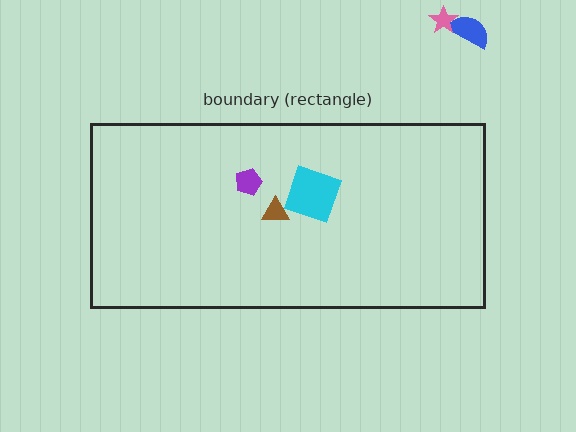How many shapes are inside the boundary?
3 inside, 2 outside.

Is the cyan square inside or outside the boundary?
Inside.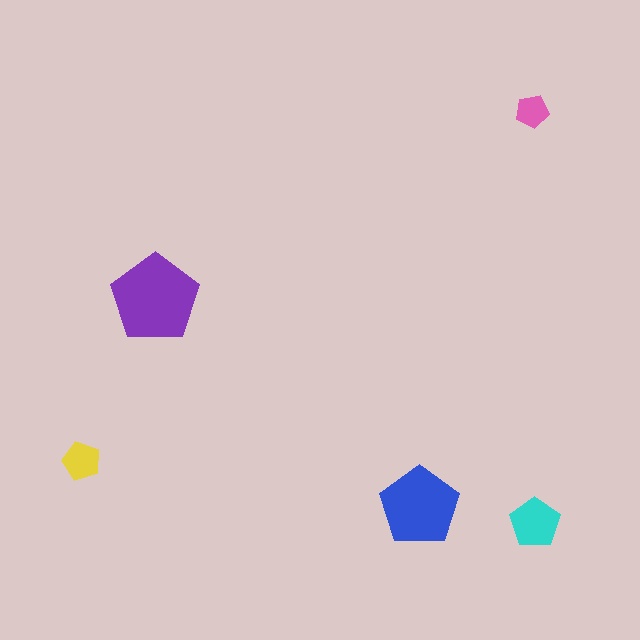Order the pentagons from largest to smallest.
the purple one, the blue one, the cyan one, the yellow one, the pink one.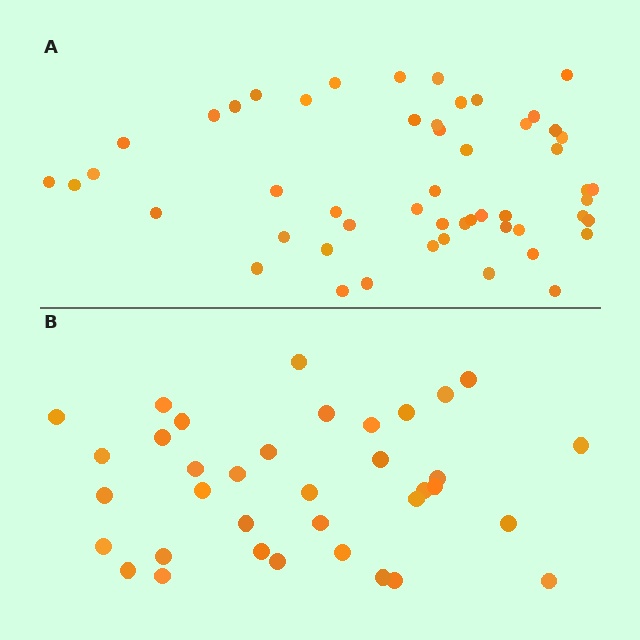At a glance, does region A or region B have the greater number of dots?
Region A (the top region) has more dots.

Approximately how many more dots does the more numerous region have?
Region A has approximately 15 more dots than region B.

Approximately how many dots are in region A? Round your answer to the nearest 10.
About 50 dots. (The exact count is 52, which rounds to 50.)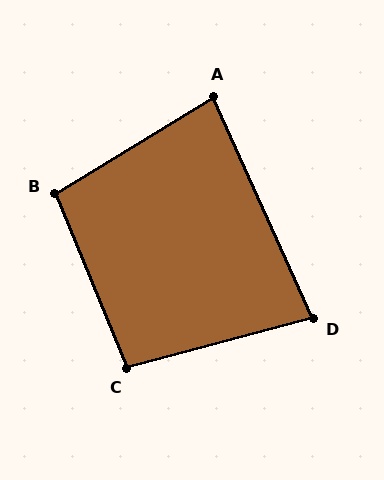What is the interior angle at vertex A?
Approximately 83 degrees (acute).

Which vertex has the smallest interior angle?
D, at approximately 81 degrees.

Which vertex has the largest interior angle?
B, at approximately 99 degrees.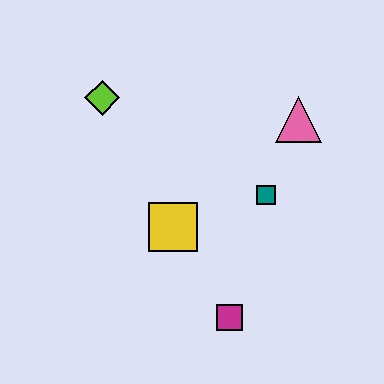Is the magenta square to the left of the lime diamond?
No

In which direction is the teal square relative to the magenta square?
The teal square is above the magenta square.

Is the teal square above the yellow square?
Yes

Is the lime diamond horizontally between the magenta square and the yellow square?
No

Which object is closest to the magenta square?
The yellow square is closest to the magenta square.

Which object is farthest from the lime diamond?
The magenta square is farthest from the lime diamond.